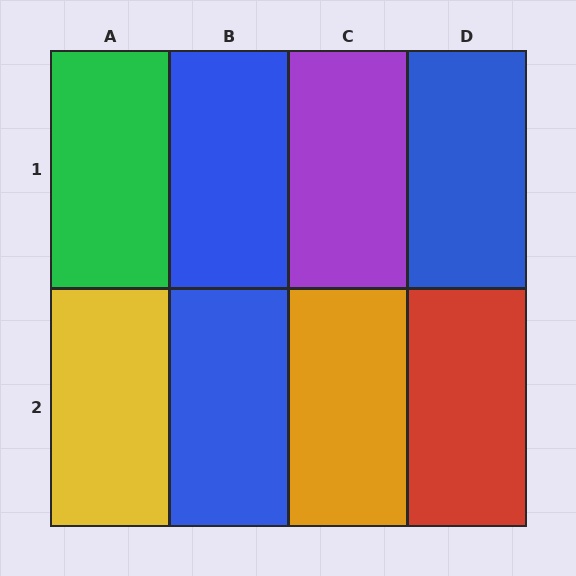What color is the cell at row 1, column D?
Blue.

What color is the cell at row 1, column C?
Purple.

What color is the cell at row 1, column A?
Green.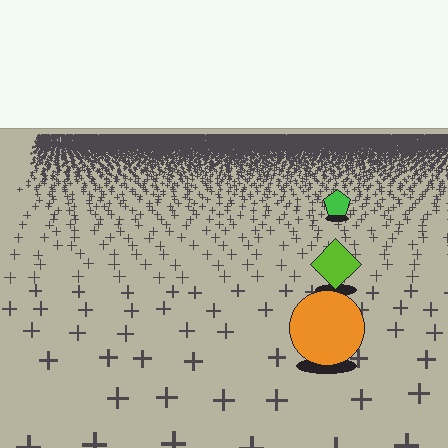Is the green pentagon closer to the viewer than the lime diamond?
No. The lime diamond is closer — you can tell from the texture gradient: the ground texture is coarser near it.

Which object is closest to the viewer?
The orange circle is closest. The texture marks near it are larger and more spread out.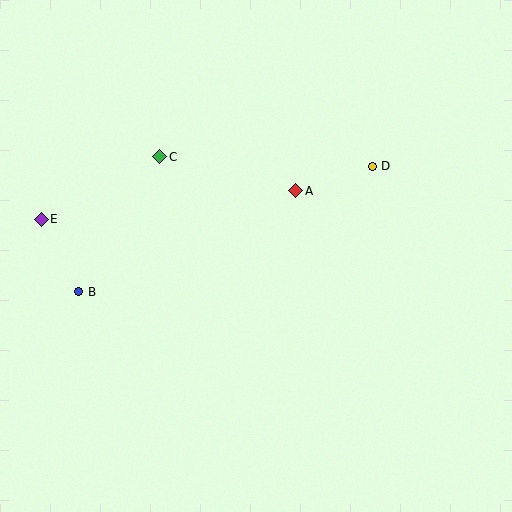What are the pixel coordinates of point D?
Point D is at (372, 166).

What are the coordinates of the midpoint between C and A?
The midpoint between C and A is at (228, 174).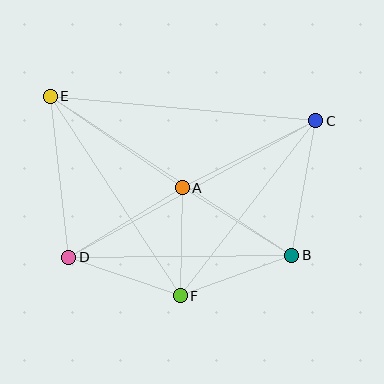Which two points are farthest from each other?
Points B and E are farthest from each other.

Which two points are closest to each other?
Points A and F are closest to each other.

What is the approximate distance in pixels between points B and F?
The distance between B and F is approximately 119 pixels.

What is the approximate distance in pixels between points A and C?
The distance between A and C is approximately 149 pixels.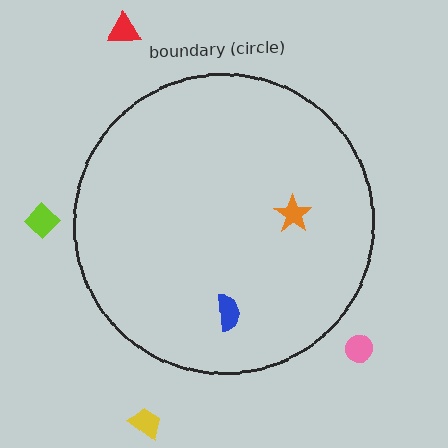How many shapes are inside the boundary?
2 inside, 4 outside.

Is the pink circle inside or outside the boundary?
Outside.